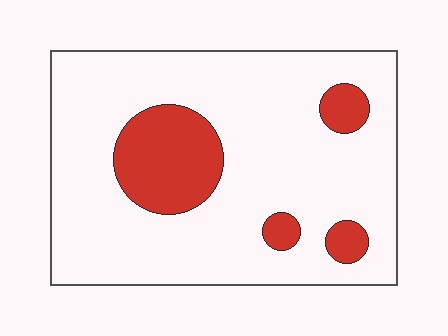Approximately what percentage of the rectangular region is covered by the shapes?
Approximately 20%.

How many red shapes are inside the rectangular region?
4.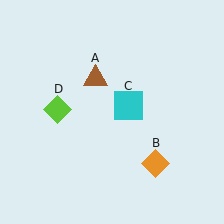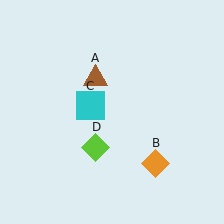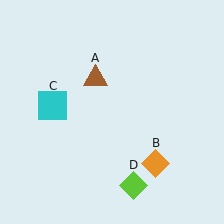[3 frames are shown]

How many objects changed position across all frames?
2 objects changed position: cyan square (object C), lime diamond (object D).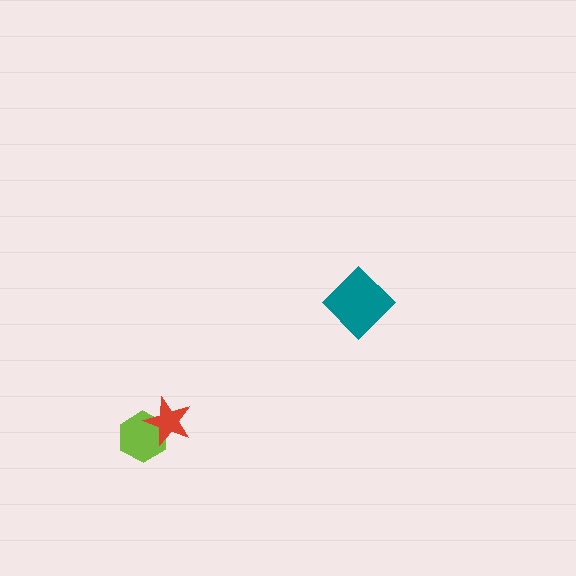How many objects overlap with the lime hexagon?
1 object overlaps with the lime hexagon.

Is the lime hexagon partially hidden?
Yes, it is partially covered by another shape.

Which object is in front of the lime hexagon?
The red star is in front of the lime hexagon.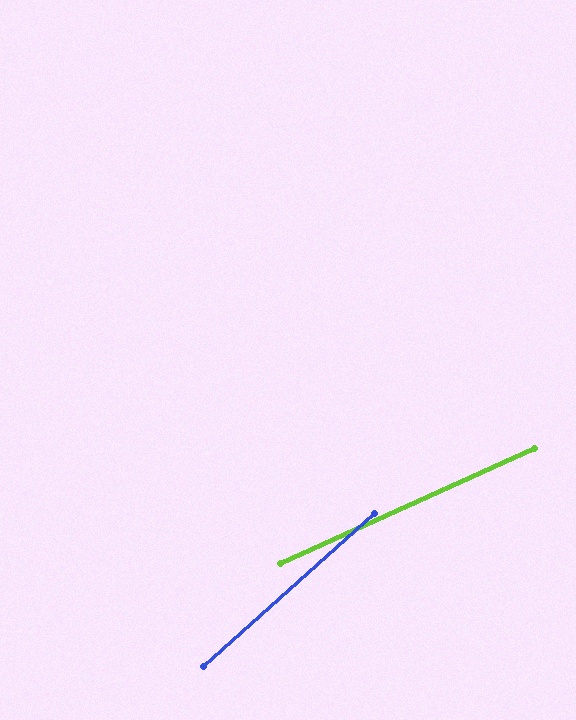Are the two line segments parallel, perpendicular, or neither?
Neither parallel nor perpendicular — they differ by about 17°.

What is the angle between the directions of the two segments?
Approximately 17 degrees.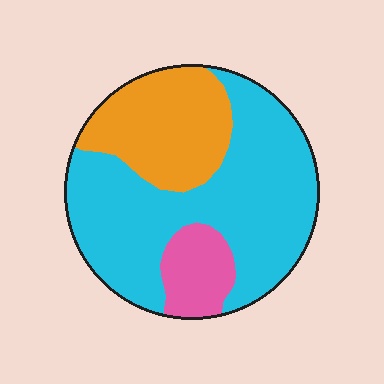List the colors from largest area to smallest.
From largest to smallest: cyan, orange, pink.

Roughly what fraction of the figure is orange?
Orange takes up about one quarter (1/4) of the figure.